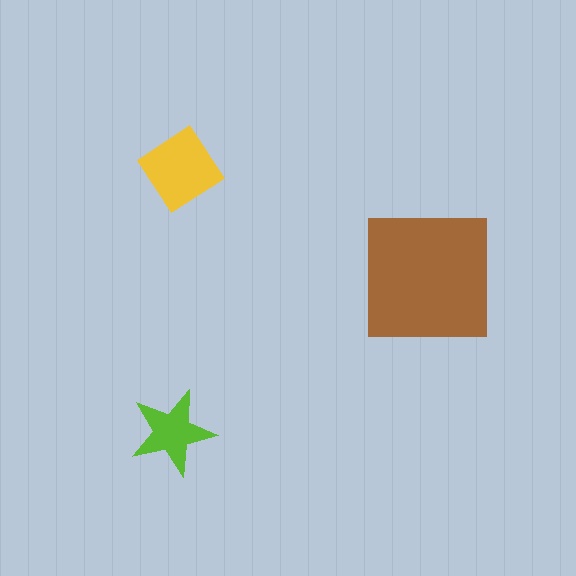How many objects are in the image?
There are 3 objects in the image.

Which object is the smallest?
The lime star.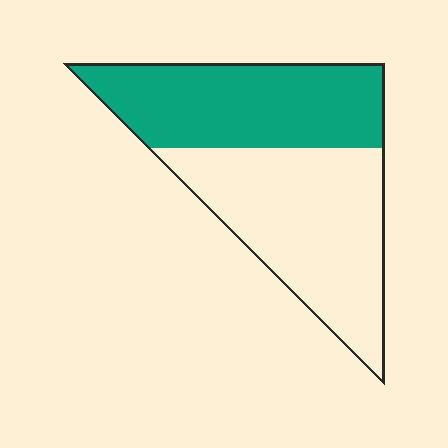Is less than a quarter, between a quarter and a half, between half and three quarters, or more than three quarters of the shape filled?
Between a quarter and a half.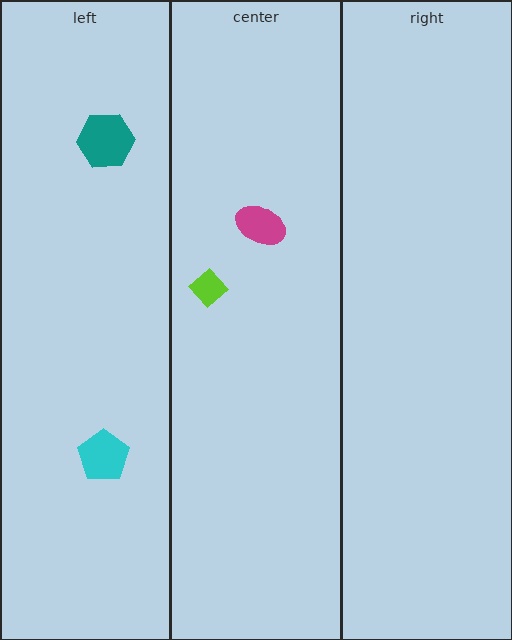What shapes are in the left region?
The cyan pentagon, the teal hexagon.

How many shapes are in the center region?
2.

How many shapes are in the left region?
2.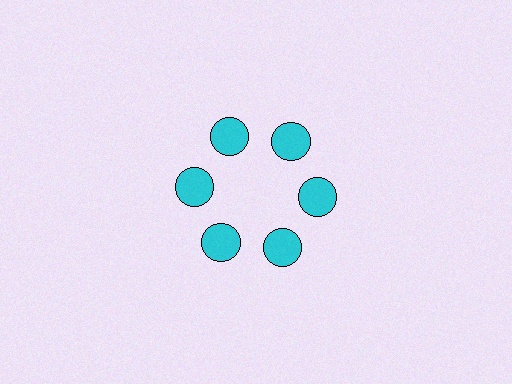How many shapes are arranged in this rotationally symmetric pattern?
There are 6 shapes, arranged in 6 groups of 1.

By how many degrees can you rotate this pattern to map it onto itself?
The pattern maps onto itself every 60 degrees of rotation.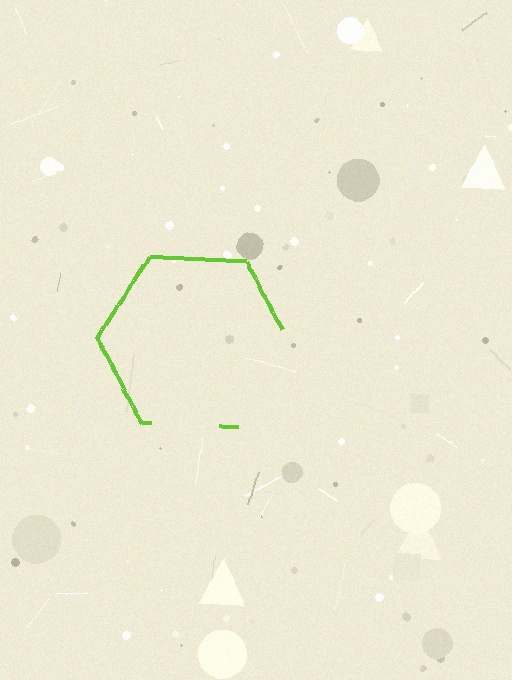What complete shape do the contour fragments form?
The contour fragments form a hexagon.